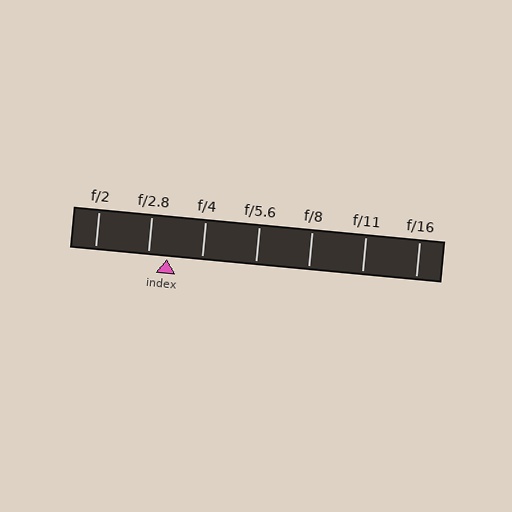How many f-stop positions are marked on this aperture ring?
There are 7 f-stop positions marked.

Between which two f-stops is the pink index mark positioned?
The index mark is between f/2.8 and f/4.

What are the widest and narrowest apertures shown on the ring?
The widest aperture shown is f/2 and the narrowest is f/16.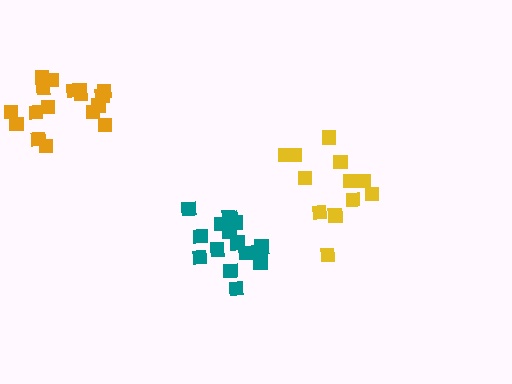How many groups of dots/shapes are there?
There are 3 groups.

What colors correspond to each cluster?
The clusters are colored: orange, yellow, teal.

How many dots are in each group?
Group 1: 17 dots, Group 2: 12 dots, Group 3: 17 dots (46 total).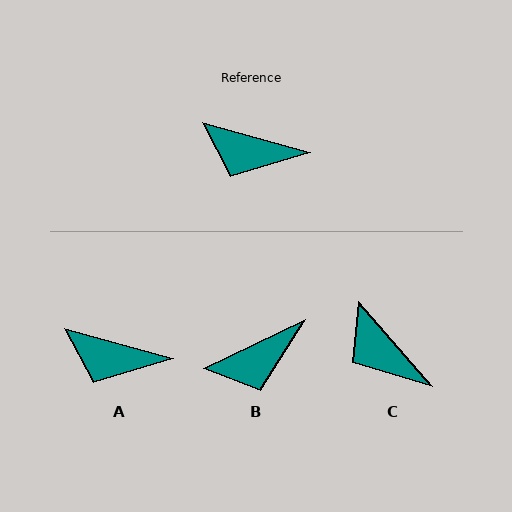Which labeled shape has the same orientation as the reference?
A.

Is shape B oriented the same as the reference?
No, it is off by about 41 degrees.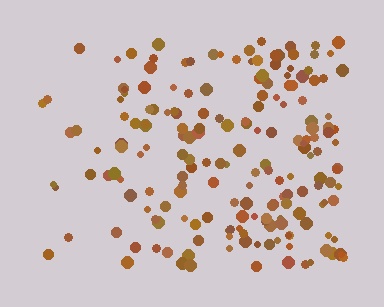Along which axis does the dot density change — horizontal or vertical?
Horizontal.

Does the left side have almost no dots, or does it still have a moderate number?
Still a moderate number, just noticeably fewer than the right.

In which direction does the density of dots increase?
From left to right, with the right side densest.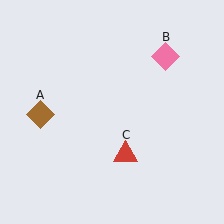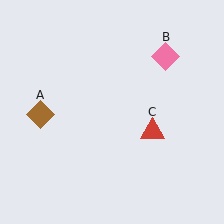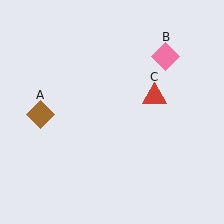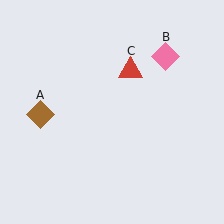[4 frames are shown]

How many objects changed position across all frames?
1 object changed position: red triangle (object C).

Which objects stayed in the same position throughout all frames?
Brown diamond (object A) and pink diamond (object B) remained stationary.